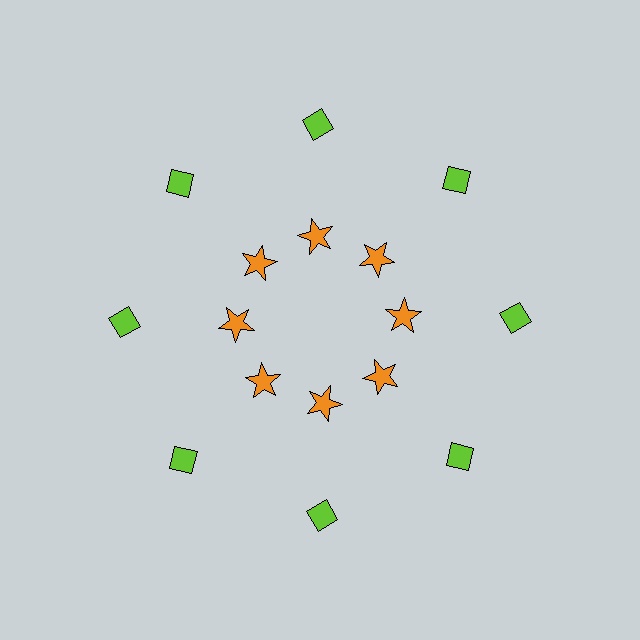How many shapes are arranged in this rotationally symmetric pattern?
There are 16 shapes, arranged in 8 groups of 2.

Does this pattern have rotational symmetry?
Yes, this pattern has 8-fold rotational symmetry. It looks the same after rotating 45 degrees around the center.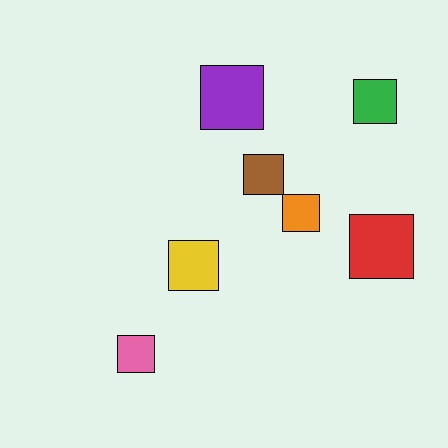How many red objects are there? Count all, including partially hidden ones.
There is 1 red object.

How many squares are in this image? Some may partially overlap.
There are 7 squares.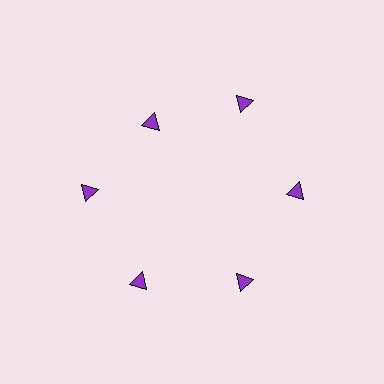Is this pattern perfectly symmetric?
No. The 6 purple triangles are arranged in a ring, but one element near the 11 o'clock position is pulled inward toward the center, breaking the 6-fold rotational symmetry.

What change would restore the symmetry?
The symmetry would be restored by moving it outward, back onto the ring so that all 6 triangles sit at equal angles and equal distance from the center.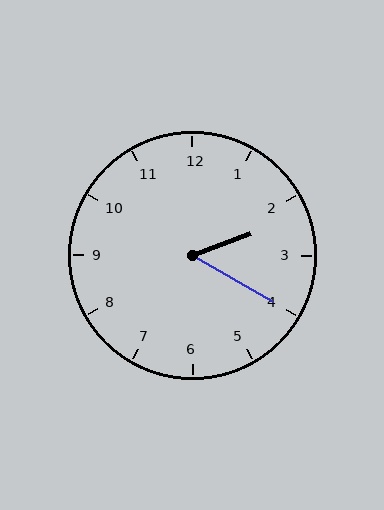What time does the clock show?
2:20.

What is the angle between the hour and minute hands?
Approximately 50 degrees.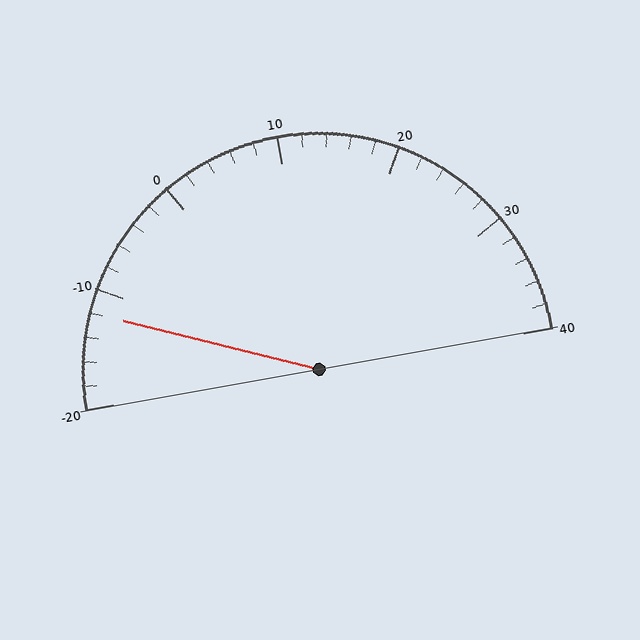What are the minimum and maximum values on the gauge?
The gauge ranges from -20 to 40.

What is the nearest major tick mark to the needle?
The nearest major tick mark is -10.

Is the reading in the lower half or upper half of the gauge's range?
The reading is in the lower half of the range (-20 to 40).